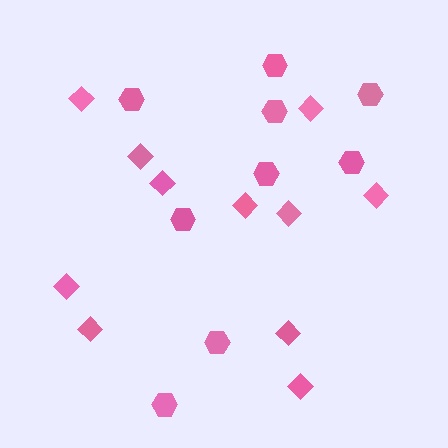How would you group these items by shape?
There are 2 groups: one group of hexagons (9) and one group of diamonds (11).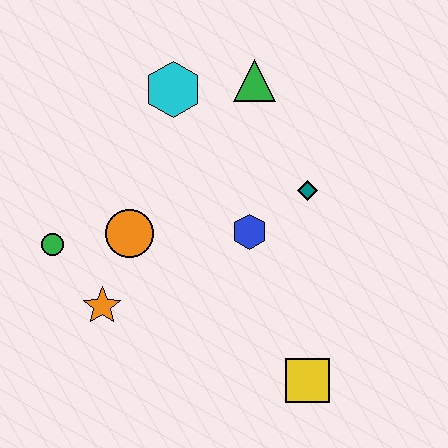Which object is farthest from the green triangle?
The yellow square is farthest from the green triangle.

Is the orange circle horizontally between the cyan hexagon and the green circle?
Yes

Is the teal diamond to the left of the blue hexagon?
No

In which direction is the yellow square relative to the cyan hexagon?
The yellow square is below the cyan hexagon.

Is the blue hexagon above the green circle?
Yes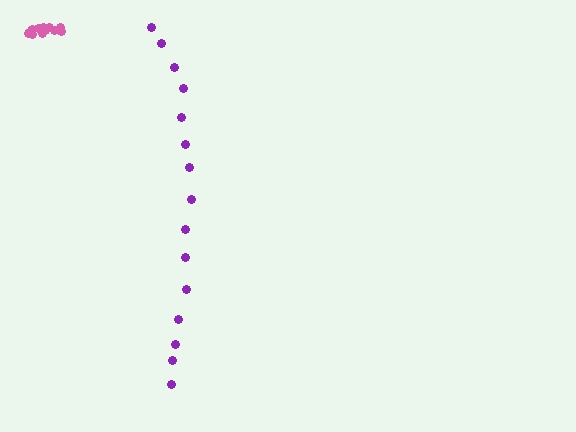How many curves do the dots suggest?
There are 2 distinct paths.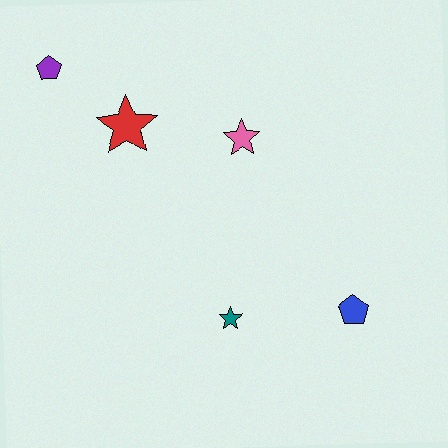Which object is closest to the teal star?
The blue pentagon is closest to the teal star.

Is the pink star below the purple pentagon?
Yes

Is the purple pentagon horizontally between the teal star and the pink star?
No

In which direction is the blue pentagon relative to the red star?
The blue pentagon is to the right of the red star.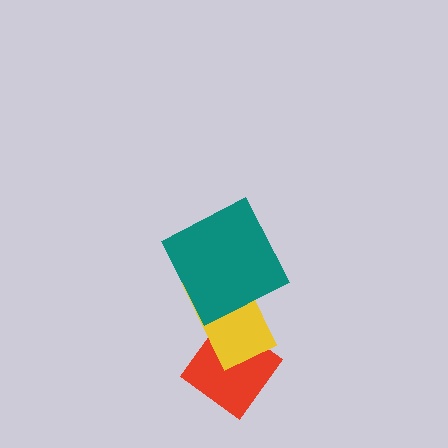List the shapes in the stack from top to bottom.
From top to bottom: the teal square, the yellow rectangle, the red diamond.